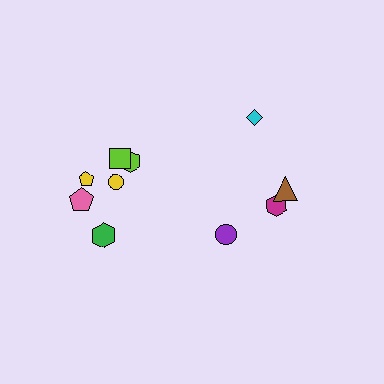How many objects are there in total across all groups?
There are 10 objects.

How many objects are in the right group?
There are 4 objects.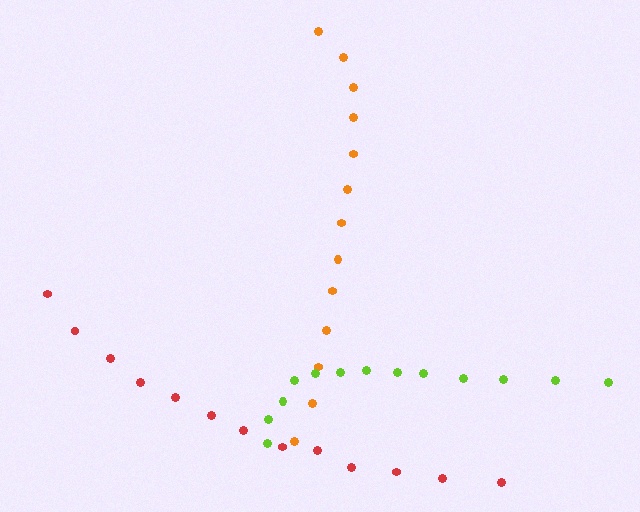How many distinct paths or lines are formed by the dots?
There are 3 distinct paths.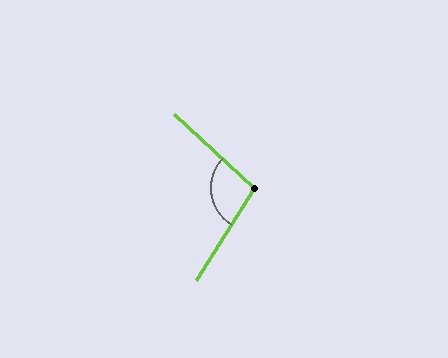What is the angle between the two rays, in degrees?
Approximately 101 degrees.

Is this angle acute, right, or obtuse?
It is obtuse.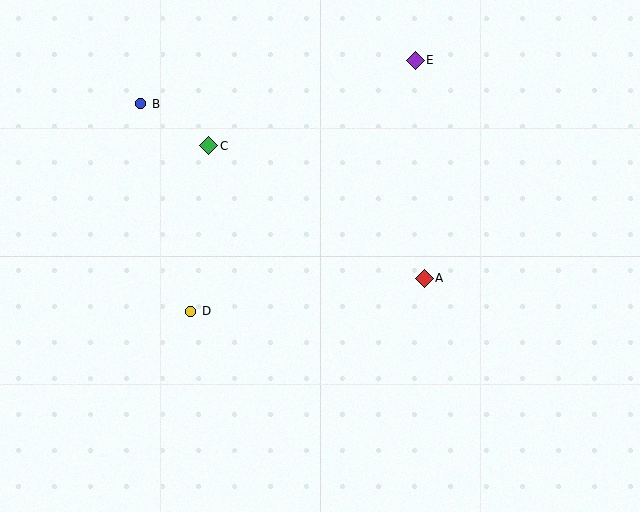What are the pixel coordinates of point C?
Point C is at (209, 146).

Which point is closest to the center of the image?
Point A at (424, 278) is closest to the center.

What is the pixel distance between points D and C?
The distance between D and C is 166 pixels.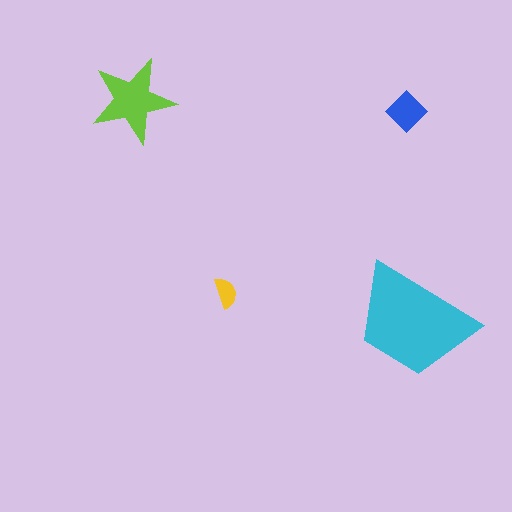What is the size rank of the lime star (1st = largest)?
2nd.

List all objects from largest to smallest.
The cyan trapezoid, the lime star, the blue diamond, the yellow semicircle.